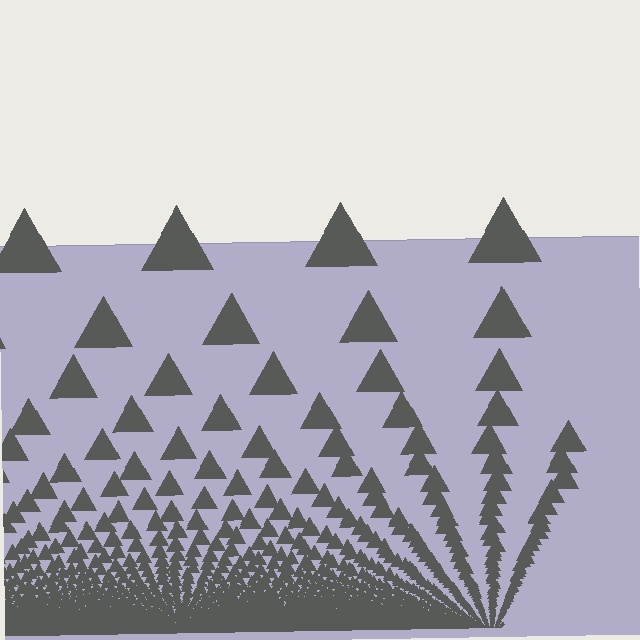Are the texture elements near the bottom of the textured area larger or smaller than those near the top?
Smaller. The gradient is inverted — elements near the bottom are smaller and denser.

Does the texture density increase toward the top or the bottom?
Density increases toward the bottom.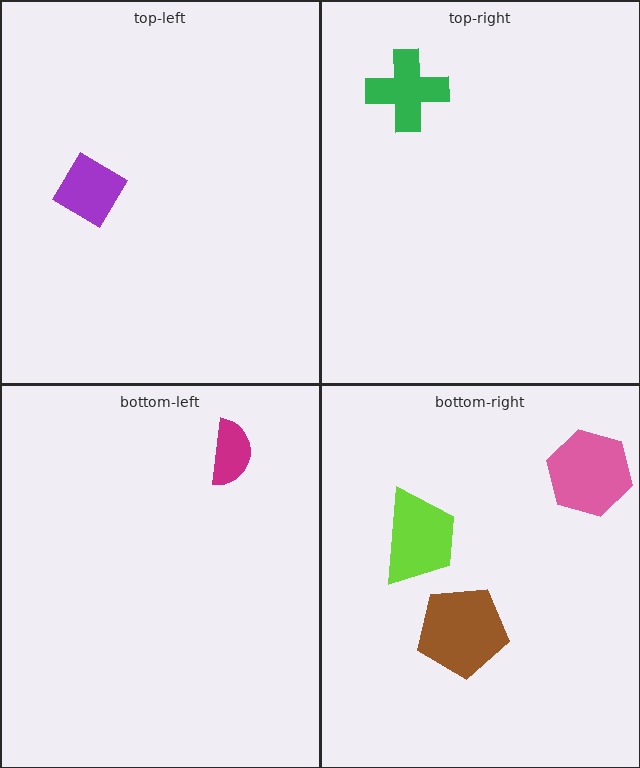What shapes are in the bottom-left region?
The magenta semicircle.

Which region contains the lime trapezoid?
The bottom-right region.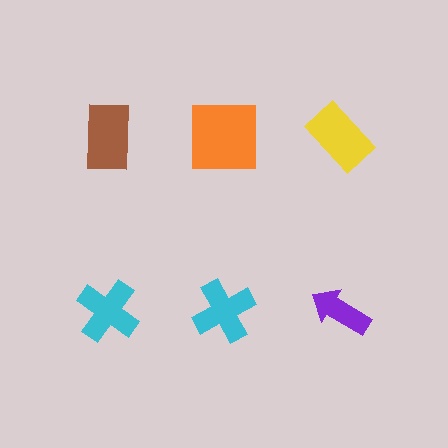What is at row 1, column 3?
A yellow rectangle.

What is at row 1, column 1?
A brown rectangle.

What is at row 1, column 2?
An orange square.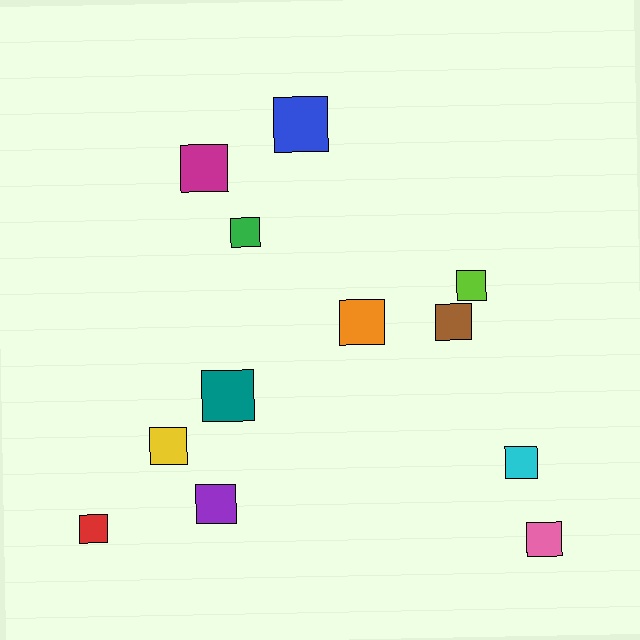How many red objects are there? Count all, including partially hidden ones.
There is 1 red object.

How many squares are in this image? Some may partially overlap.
There are 12 squares.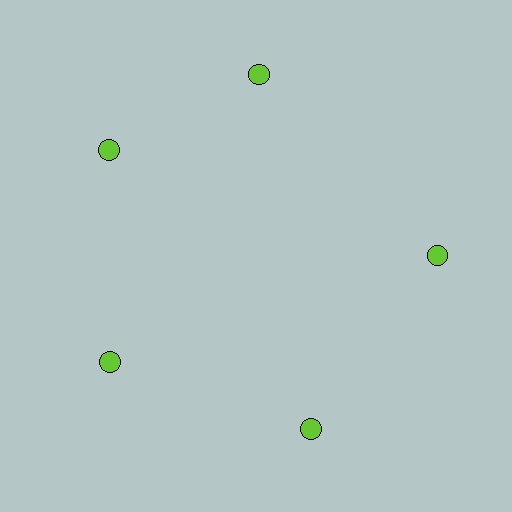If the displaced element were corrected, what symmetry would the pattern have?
It would have 5-fold rotational symmetry — the pattern would map onto itself every 72 degrees.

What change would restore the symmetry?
The symmetry would be restored by rotating it back into even spacing with its neighbors so that all 5 circles sit at equal angles and equal distance from the center.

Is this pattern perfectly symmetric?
No. The 5 lime circles are arranged in a ring, but one element near the 1 o'clock position is rotated out of alignment along the ring, breaking the 5-fold rotational symmetry.